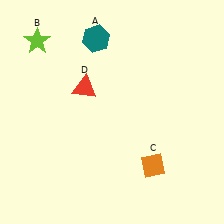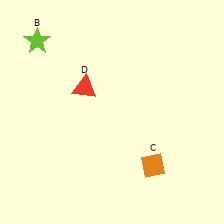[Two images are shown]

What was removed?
The teal hexagon (A) was removed in Image 2.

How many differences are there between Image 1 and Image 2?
There is 1 difference between the two images.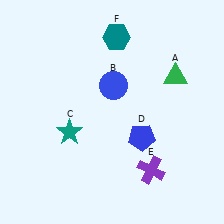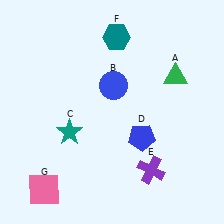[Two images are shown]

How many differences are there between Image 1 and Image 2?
There is 1 difference between the two images.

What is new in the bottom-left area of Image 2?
A pink square (G) was added in the bottom-left area of Image 2.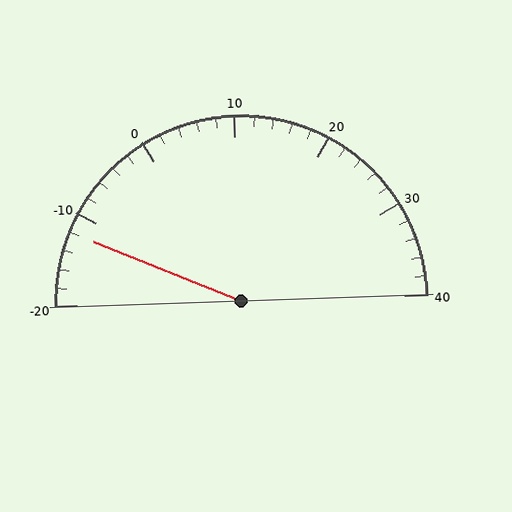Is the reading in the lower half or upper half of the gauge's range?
The reading is in the lower half of the range (-20 to 40).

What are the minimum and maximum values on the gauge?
The gauge ranges from -20 to 40.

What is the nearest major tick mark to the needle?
The nearest major tick mark is -10.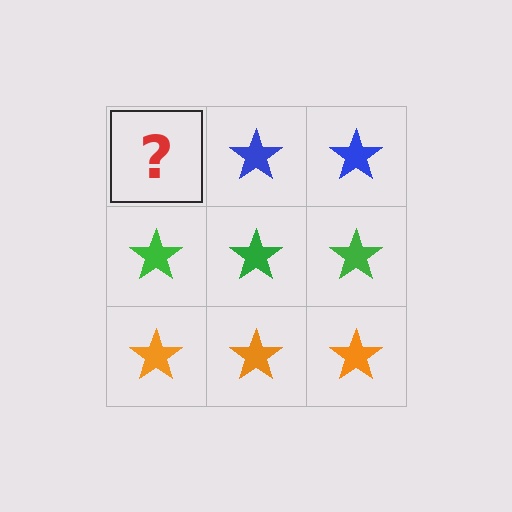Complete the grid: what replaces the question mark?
The question mark should be replaced with a blue star.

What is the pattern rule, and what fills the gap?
The rule is that each row has a consistent color. The gap should be filled with a blue star.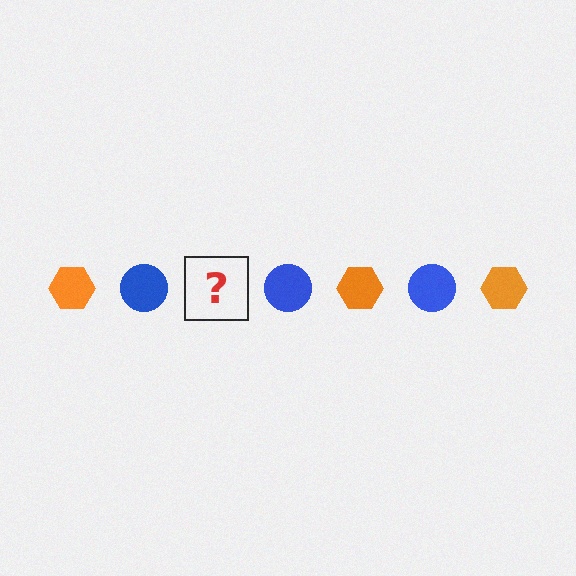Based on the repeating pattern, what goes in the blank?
The blank should be an orange hexagon.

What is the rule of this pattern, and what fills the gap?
The rule is that the pattern alternates between orange hexagon and blue circle. The gap should be filled with an orange hexagon.